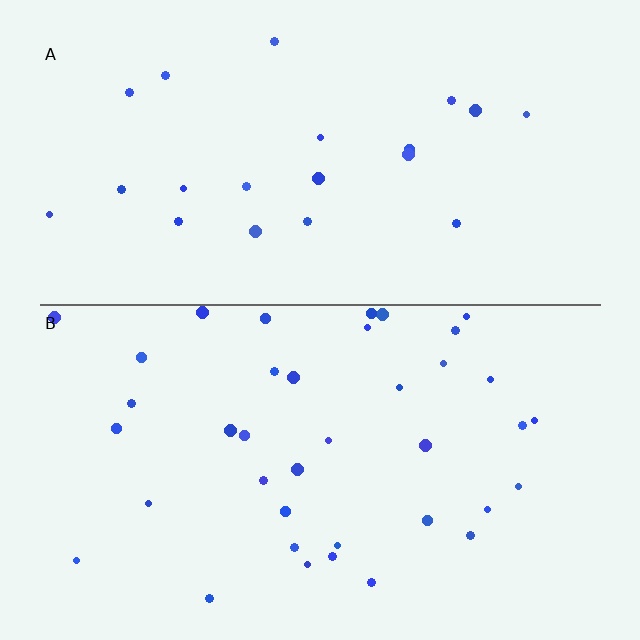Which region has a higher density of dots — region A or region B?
B (the bottom).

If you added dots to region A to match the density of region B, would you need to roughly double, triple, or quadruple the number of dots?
Approximately double.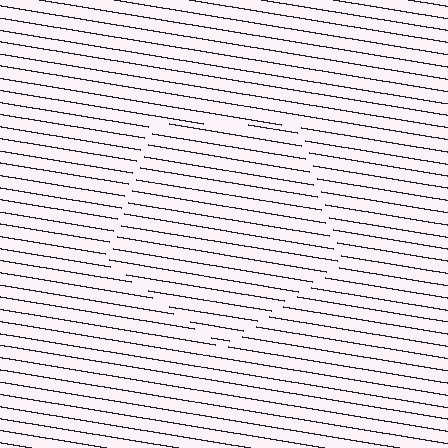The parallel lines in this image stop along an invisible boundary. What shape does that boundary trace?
An illusory pentagon. The interior of the shape contains the same grating, shifted by half a period — the contour is defined by the phase discontinuity where line-ends from the inner and outer gratings abut.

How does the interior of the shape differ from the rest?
The interior of the shape contains the same grating, shifted by half a period — the contour is defined by the phase discontinuity where line-ends from the inner and outer gratings abut.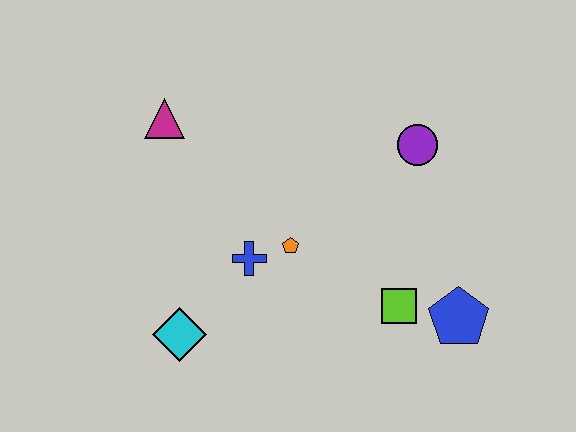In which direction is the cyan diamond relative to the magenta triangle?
The cyan diamond is below the magenta triangle.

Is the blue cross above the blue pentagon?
Yes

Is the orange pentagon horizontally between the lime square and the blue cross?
Yes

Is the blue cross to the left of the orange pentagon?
Yes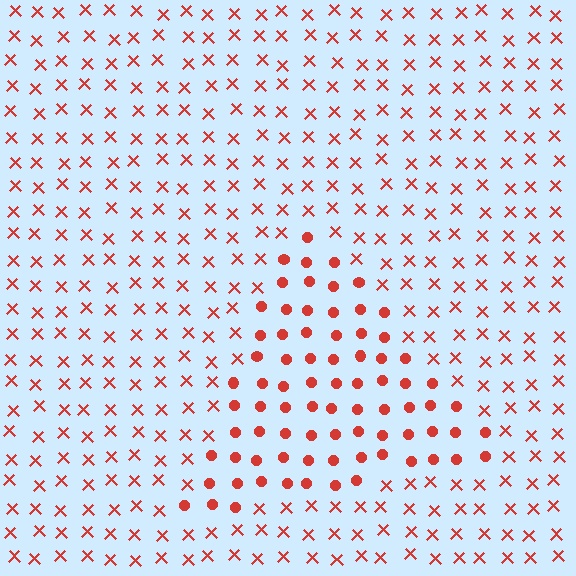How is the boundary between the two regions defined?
The boundary is defined by a change in element shape: circles inside vs. X marks outside. All elements share the same color and spacing.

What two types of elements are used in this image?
The image uses circles inside the triangle region and X marks outside it.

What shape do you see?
I see a triangle.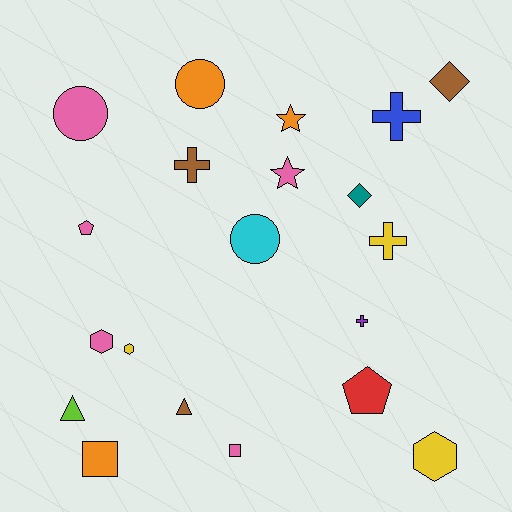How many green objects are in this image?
There are no green objects.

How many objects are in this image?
There are 20 objects.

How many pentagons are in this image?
There are 2 pentagons.